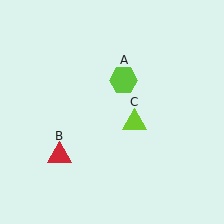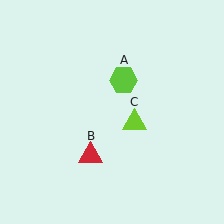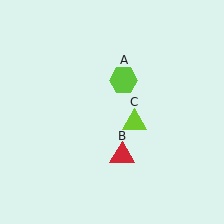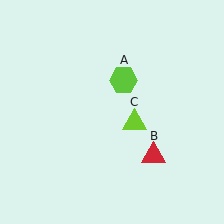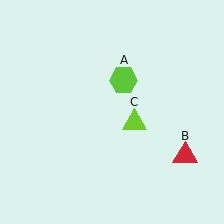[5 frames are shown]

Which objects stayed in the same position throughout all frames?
Lime hexagon (object A) and lime triangle (object C) remained stationary.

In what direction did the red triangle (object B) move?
The red triangle (object B) moved right.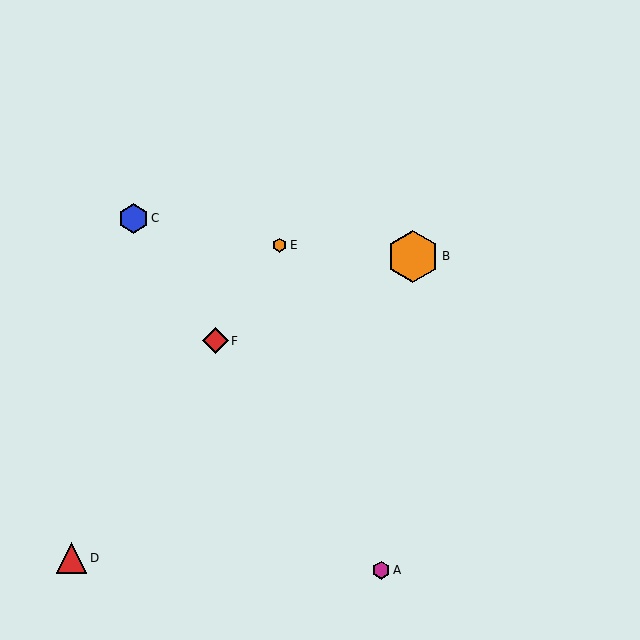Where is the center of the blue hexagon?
The center of the blue hexagon is at (133, 218).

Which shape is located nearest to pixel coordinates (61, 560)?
The red triangle (labeled D) at (72, 558) is nearest to that location.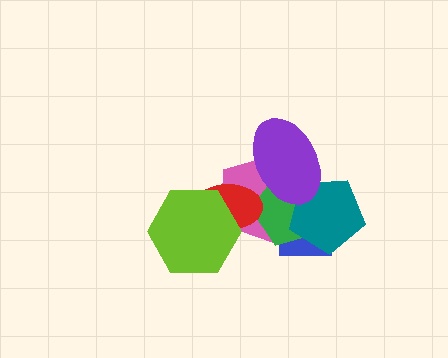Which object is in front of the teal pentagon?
The purple ellipse is in front of the teal pentagon.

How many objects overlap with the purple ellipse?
3 objects overlap with the purple ellipse.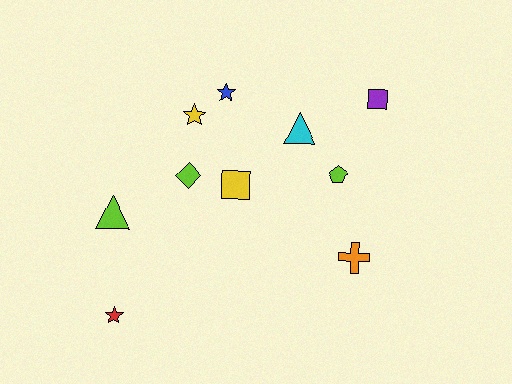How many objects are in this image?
There are 10 objects.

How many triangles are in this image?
There are 2 triangles.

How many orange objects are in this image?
There is 1 orange object.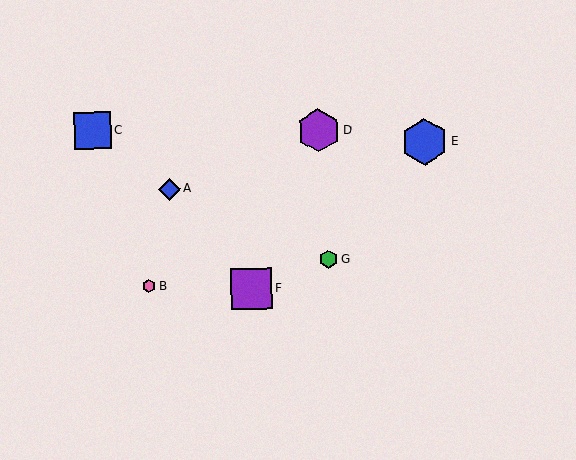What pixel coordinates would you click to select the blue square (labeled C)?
Click at (92, 130) to select the blue square C.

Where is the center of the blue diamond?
The center of the blue diamond is at (169, 189).